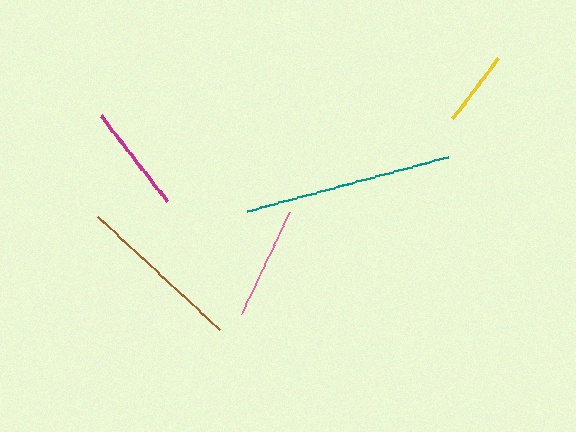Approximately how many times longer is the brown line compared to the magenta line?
The brown line is approximately 1.5 times the length of the magenta line.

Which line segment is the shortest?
The yellow line is the shortest at approximately 76 pixels.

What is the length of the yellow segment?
The yellow segment is approximately 76 pixels long.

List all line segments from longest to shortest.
From longest to shortest: teal, brown, pink, magenta, yellow.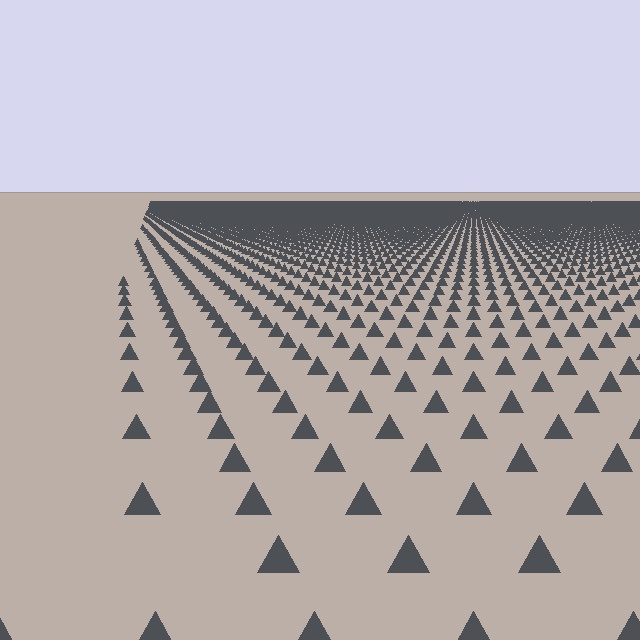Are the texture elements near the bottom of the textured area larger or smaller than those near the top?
Larger. Near the bottom, elements are closer to the viewer and appear at a bigger on-screen size.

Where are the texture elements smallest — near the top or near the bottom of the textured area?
Near the top.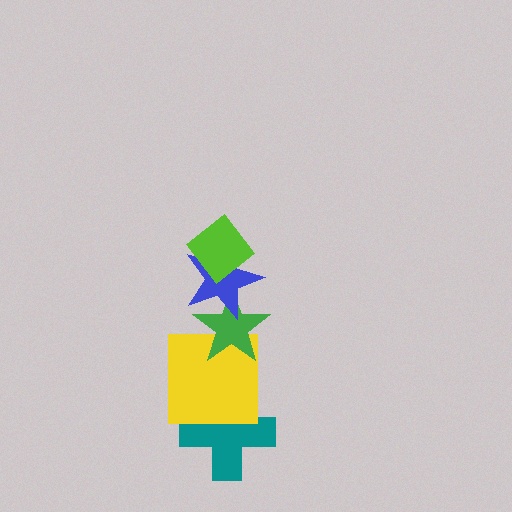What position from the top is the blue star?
The blue star is 2nd from the top.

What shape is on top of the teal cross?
The yellow square is on top of the teal cross.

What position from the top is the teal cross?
The teal cross is 5th from the top.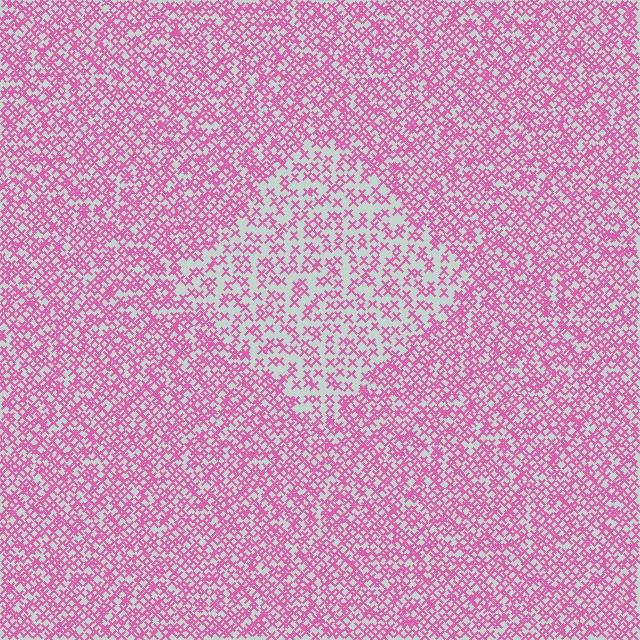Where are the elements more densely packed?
The elements are more densely packed outside the diamond boundary.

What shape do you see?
I see a diamond.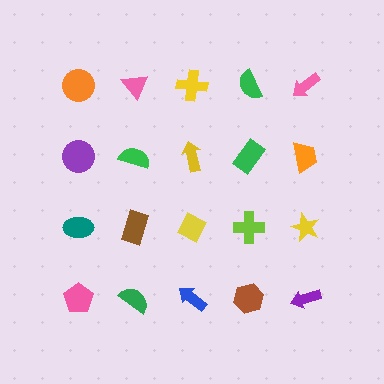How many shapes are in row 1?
5 shapes.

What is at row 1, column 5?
A pink arrow.